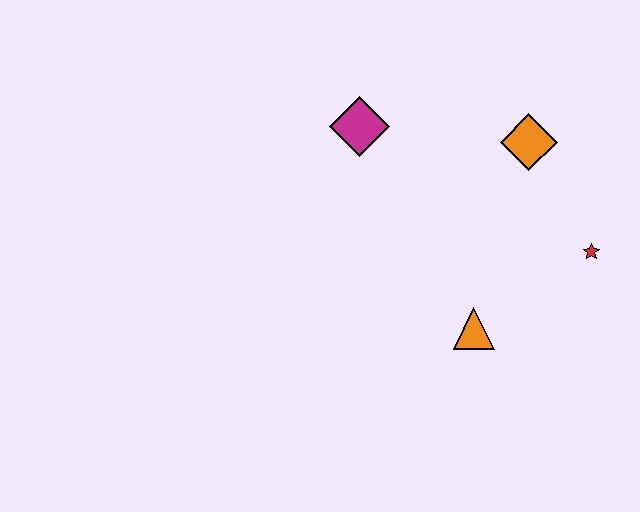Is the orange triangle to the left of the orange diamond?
Yes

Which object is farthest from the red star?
The magenta diamond is farthest from the red star.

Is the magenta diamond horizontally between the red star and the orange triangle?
No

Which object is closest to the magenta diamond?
The orange diamond is closest to the magenta diamond.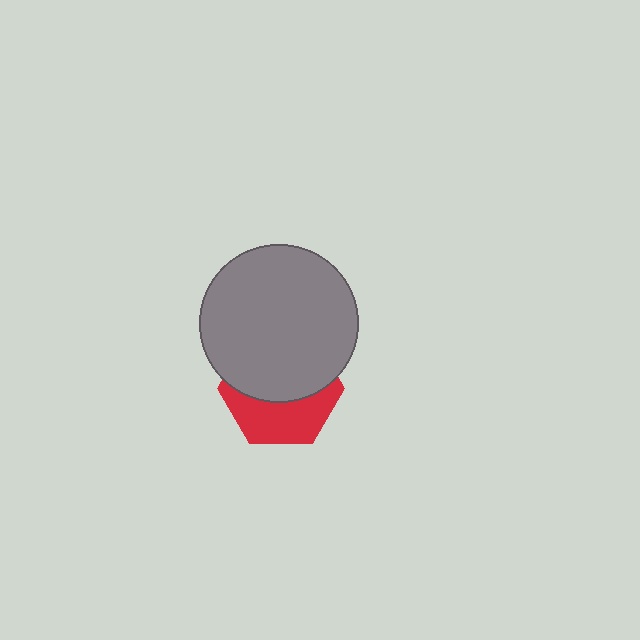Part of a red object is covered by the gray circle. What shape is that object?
It is a hexagon.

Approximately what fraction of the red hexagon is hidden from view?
Roughly 57% of the red hexagon is hidden behind the gray circle.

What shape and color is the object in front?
The object in front is a gray circle.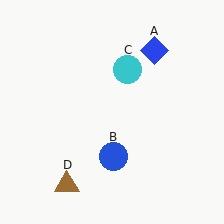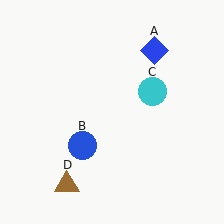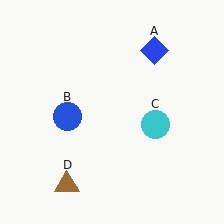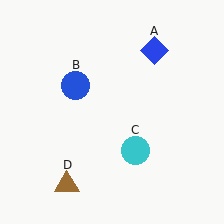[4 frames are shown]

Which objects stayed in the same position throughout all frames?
Blue diamond (object A) and brown triangle (object D) remained stationary.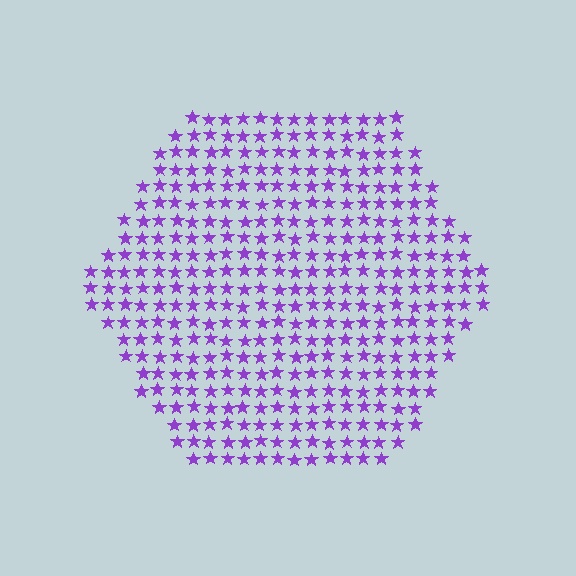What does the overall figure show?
The overall figure shows a hexagon.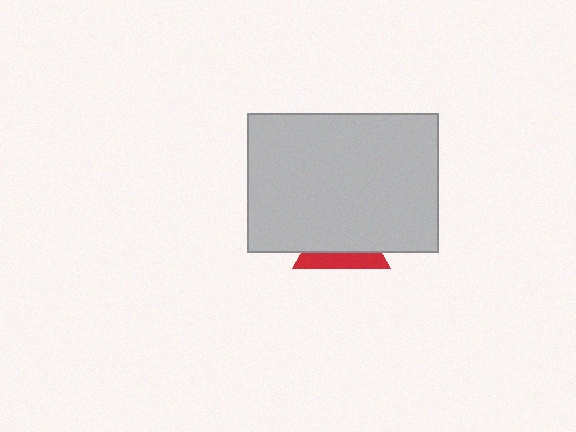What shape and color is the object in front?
The object in front is a light gray rectangle.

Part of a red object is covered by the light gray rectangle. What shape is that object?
It is a triangle.